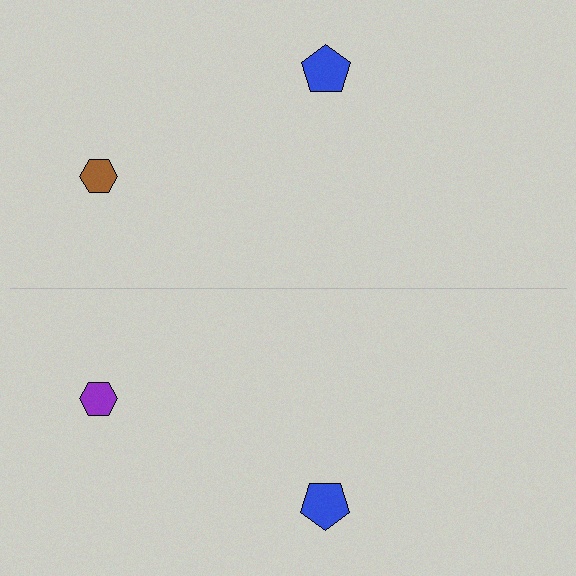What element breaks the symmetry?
The purple hexagon on the bottom side breaks the symmetry — its mirror counterpart is brown.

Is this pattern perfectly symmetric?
No, the pattern is not perfectly symmetric. The purple hexagon on the bottom side breaks the symmetry — its mirror counterpart is brown.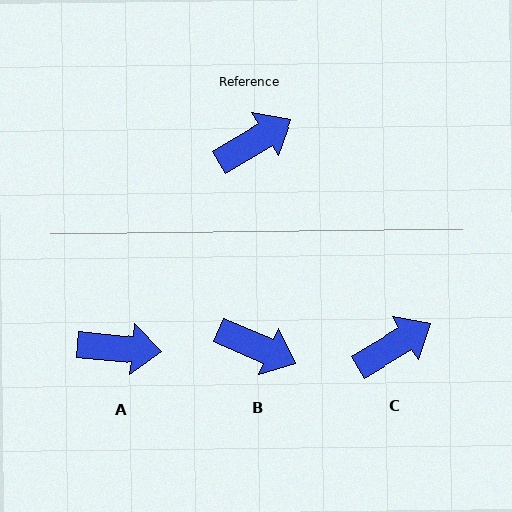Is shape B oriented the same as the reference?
No, it is off by about 53 degrees.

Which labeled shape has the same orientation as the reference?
C.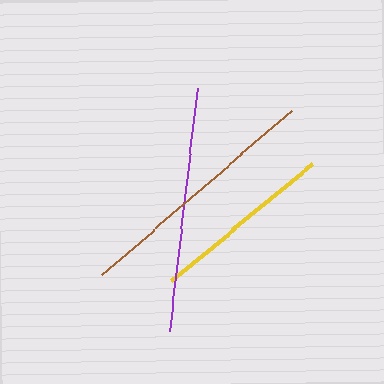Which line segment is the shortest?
The yellow line is the shortest at approximately 183 pixels.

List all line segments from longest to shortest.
From longest to shortest: brown, purple, yellow.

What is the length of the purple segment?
The purple segment is approximately 245 pixels long.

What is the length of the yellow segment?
The yellow segment is approximately 183 pixels long.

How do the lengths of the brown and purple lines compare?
The brown and purple lines are approximately the same length.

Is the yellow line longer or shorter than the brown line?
The brown line is longer than the yellow line.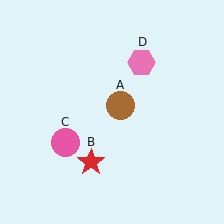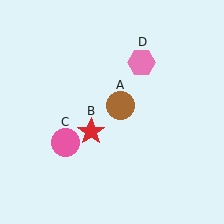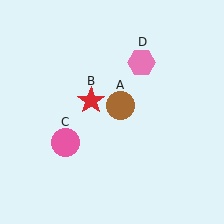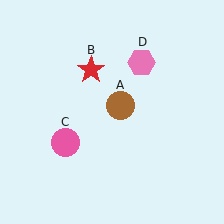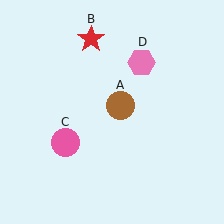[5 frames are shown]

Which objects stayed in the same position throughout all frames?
Brown circle (object A) and pink circle (object C) and pink hexagon (object D) remained stationary.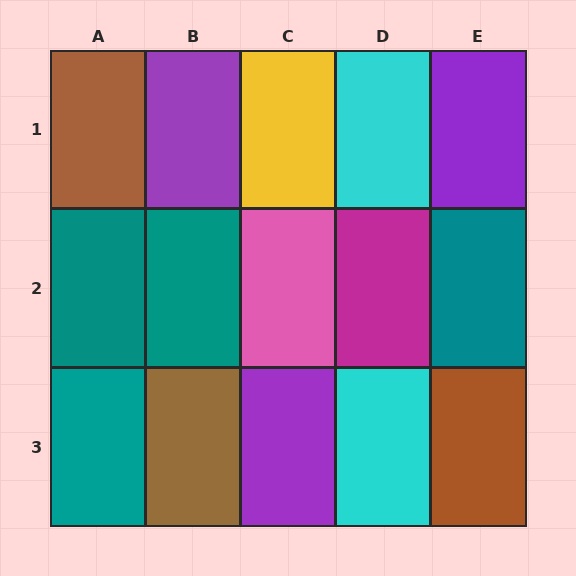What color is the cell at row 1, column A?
Brown.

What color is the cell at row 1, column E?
Purple.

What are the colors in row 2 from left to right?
Teal, teal, pink, magenta, teal.